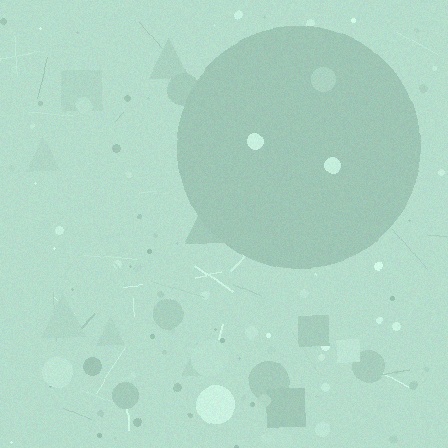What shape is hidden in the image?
A circle is hidden in the image.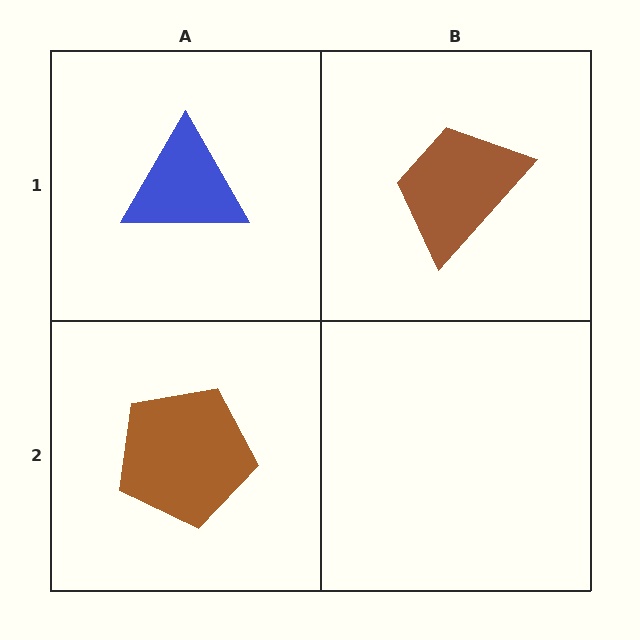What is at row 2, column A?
A brown pentagon.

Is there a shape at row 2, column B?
No, that cell is empty.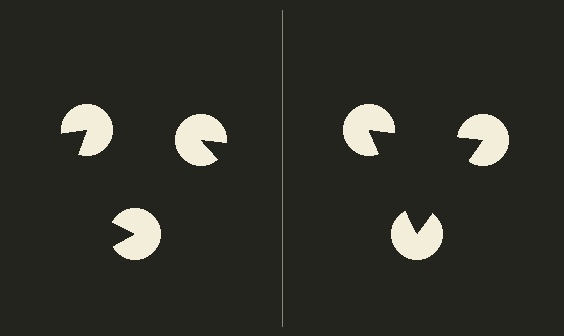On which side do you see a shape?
An illusory triangle appears on the right side. On the left side the wedge cuts are rotated, so no coherent shape forms.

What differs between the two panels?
The pac-man discs are positioned identically on both sides; only the wedge orientations differ. On the right they align to a triangle; on the left they are misaligned.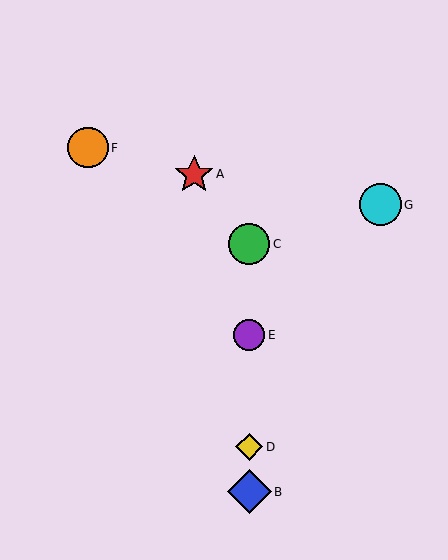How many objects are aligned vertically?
4 objects (B, C, D, E) are aligned vertically.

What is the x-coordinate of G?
Object G is at x≈380.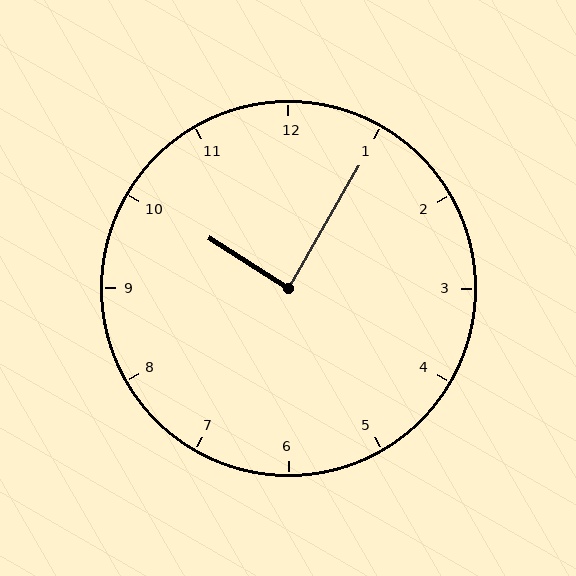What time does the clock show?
10:05.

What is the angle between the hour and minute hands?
Approximately 88 degrees.